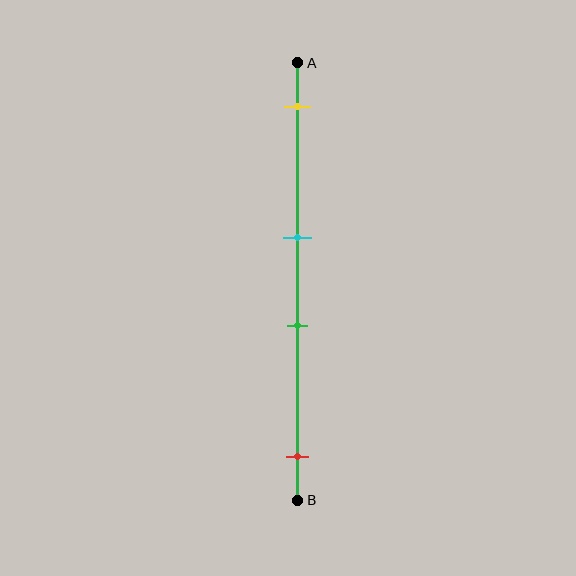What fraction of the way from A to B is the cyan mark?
The cyan mark is approximately 40% (0.4) of the way from A to B.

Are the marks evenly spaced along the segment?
No, the marks are not evenly spaced.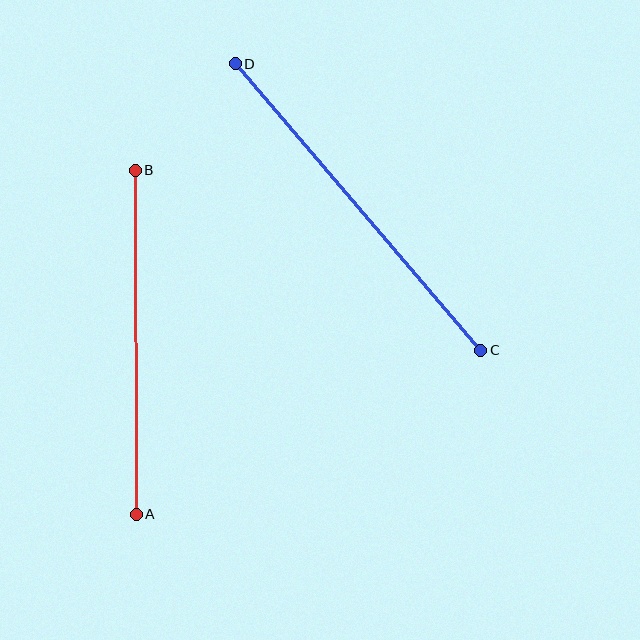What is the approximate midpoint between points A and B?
The midpoint is at approximately (136, 342) pixels.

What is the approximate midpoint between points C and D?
The midpoint is at approximately (358, 207) pixels.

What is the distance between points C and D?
The distance is approximately 377 pixels.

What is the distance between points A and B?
The distance is approximately 344 pixels.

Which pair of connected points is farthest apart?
Points C and D are farthest apart.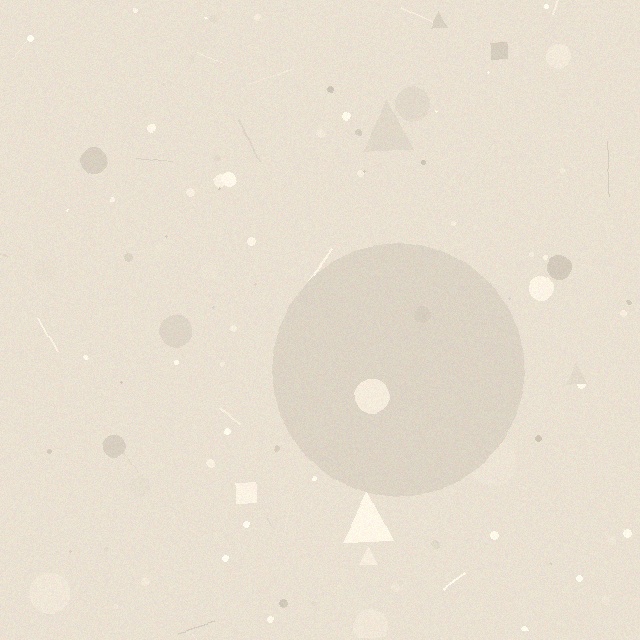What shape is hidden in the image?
A circle is hidden in the image.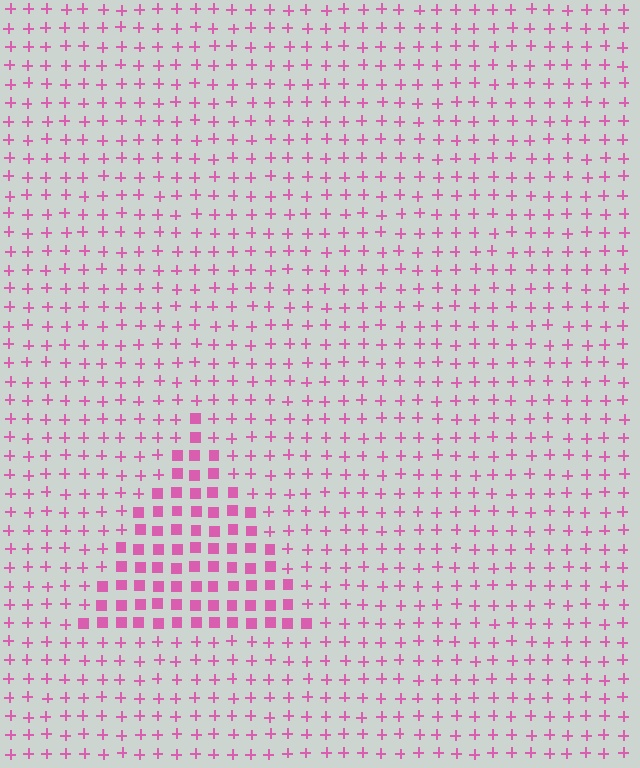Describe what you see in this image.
The image is filled with small pink elements arranged in a uniform grid. A triangle-shaped region contains squares, while the surrounding area contains plus signs. The boundary is defined purely by the change in element shape.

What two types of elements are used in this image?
The image uses squares inside the triangle region and plus signs outside it.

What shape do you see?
I see a triangle.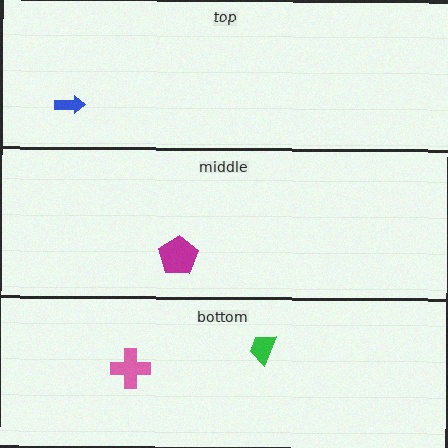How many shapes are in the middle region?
1.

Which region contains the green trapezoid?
The bottom region.